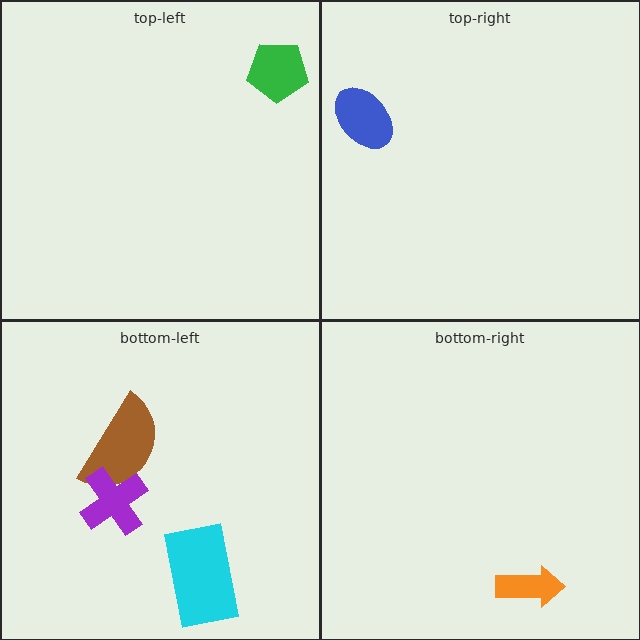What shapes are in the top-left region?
The green pentagon.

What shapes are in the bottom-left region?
The cyan rectangle, the brown semicircle, the purple cross.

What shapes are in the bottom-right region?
The orange arrow.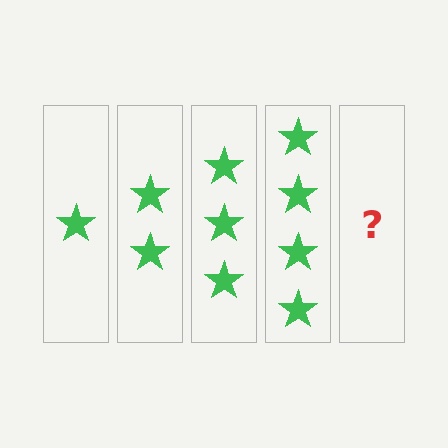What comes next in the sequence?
The next element should be 5 stars.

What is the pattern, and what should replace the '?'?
The pattern is that each step adds one more star. The '?' should be 5 stars.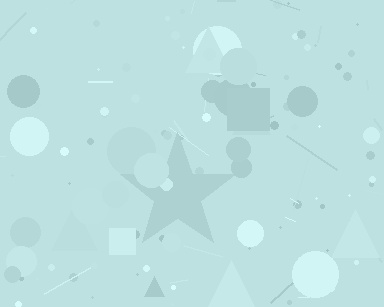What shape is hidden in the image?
A star is hidden in the image.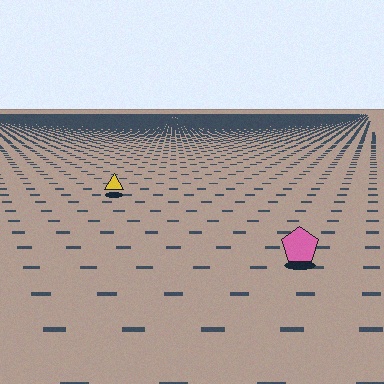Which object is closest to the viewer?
The pink pentagon is closest. The texture marks near it are larger and more spread out.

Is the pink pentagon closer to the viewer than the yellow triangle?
Yes. The pink pentagon is closer — you can tell from the texture gradient: the ground texture is coarser near it.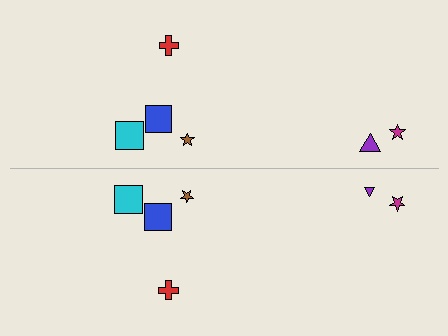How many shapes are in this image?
There are 12 shapes in this image.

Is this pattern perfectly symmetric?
No, the pattern is not perfectly symmetric. The purple triangle on the bottom side has a different size than its mirror counterpart.